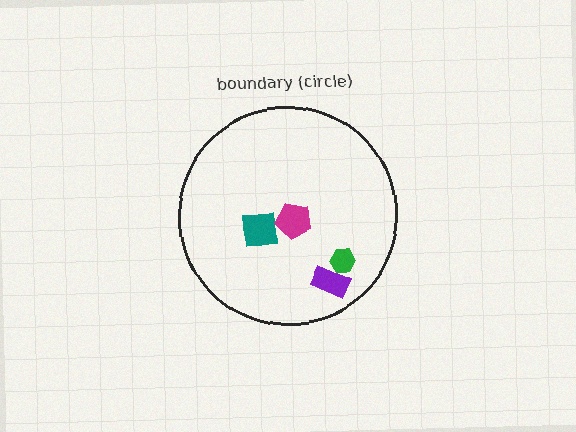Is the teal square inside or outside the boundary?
Inside.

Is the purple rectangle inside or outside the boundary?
Inside.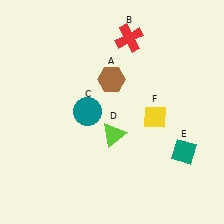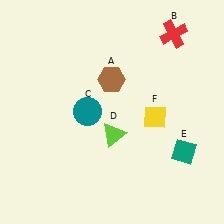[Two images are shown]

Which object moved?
The red cross (B) moved right.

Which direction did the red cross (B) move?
The red cross (B) moved right.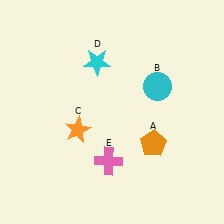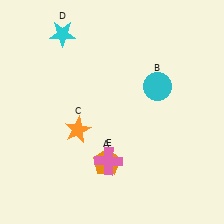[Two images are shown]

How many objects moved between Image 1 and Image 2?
2 objects moved between the two images.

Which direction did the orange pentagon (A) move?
The orange pentagon (A) moved left.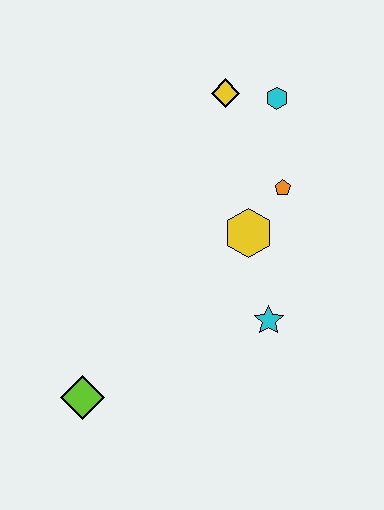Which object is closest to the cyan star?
The yellow hexagon is closest to the cyan star.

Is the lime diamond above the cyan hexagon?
No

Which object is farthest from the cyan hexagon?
The lime diamond is farthest from the cyan hexagon.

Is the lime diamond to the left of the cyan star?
Yes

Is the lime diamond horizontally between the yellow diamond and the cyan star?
No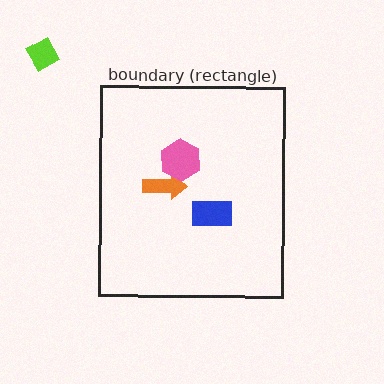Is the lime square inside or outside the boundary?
Outside.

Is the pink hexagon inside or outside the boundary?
Inside.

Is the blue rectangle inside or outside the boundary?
Inside.